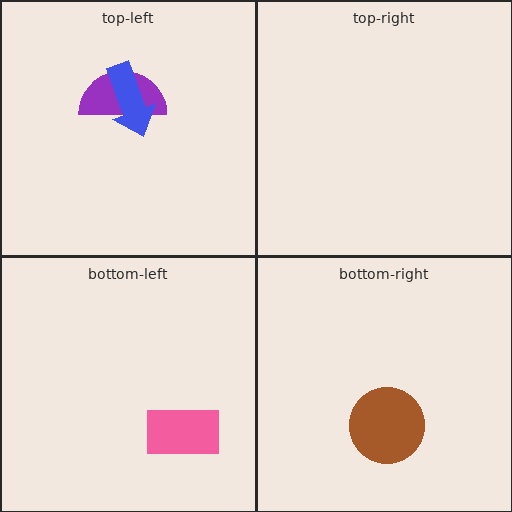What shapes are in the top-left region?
The purple semicircle, the blue arrow.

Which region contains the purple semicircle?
The top-left region.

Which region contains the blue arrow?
The top-left region.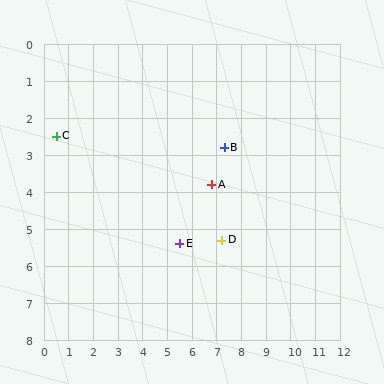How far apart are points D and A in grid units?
Points D and A are about 1.6 grid units apart.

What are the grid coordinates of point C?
Point C is at approximately (0.5, 2.5).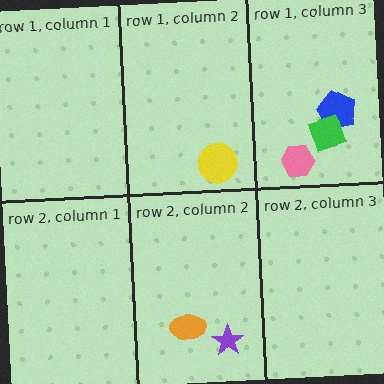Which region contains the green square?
The row 1, column 3 region.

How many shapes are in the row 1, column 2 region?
1.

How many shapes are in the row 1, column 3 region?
3.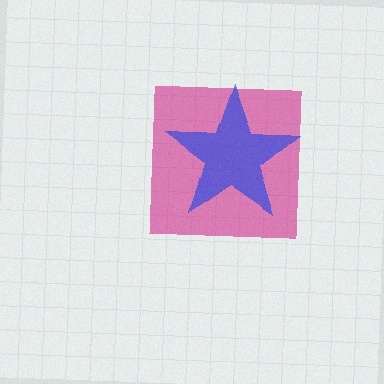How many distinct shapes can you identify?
There are 2 distinct shapes: a magenta square, a blue star.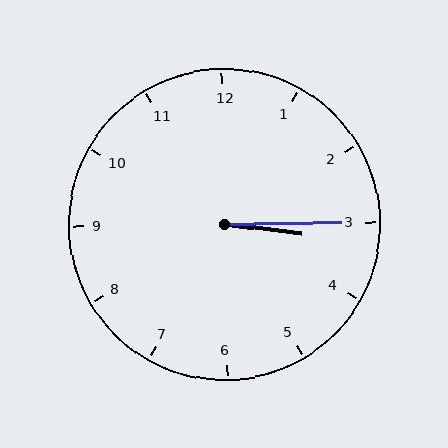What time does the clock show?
3:15.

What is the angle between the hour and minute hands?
Approximately 8 degrees.